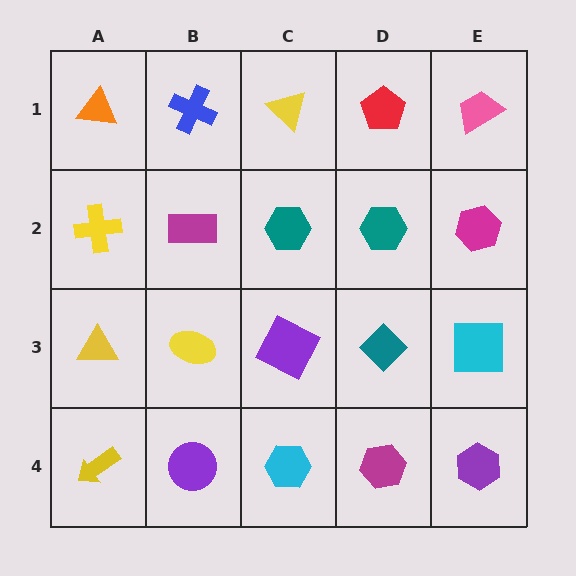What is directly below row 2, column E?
A cyan square.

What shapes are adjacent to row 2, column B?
A blue cross (row 1, column B), a yellow ellipse (row 3, column B), a yellow cross (row 2, column A), a teal hexagon (row 2, column C).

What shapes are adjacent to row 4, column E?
A cyan square (row 3, column E), a magenta hexagon (row 4, column D).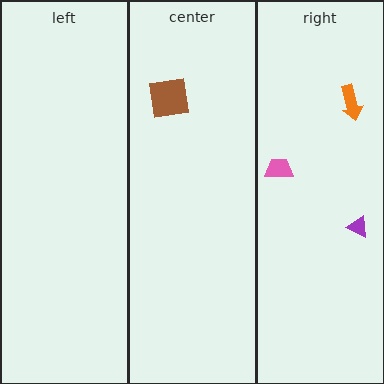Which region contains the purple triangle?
The right region.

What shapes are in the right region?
The orange arrow, the pink trapezoid, the purple triangle.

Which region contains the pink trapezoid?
The right region.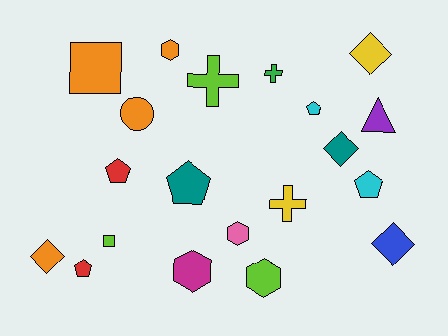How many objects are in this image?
There are 20 objects.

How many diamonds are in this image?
There are 4 diamonds.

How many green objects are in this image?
There is 1 green object.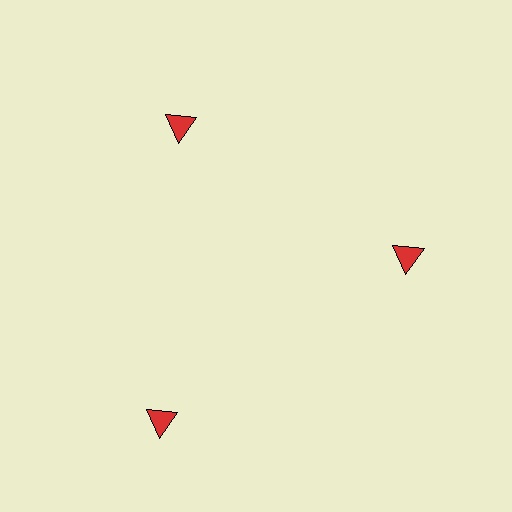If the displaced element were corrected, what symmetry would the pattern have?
It would have 3-fold rotational symmetry — the pattern would map onto itself every 120 degrees.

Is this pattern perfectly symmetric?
No. The 3 red triangles are arranged in a ring, but one element near the 7 o'clock position is pushed outward from the center, breaking the 3-fold rotational symmetry.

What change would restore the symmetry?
The symmetry would be restored by moving it inward, back onto the ring so that all 3 triangles sit at equal angles and equal distance from the center.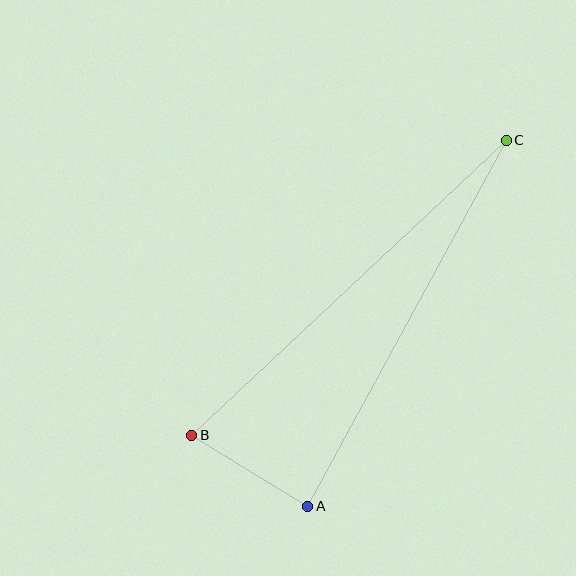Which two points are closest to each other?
Points A and B are closest to each other.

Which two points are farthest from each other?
Points B and C are farthest from each other.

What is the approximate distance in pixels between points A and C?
The distance between A and C is approximately 417 pixels.